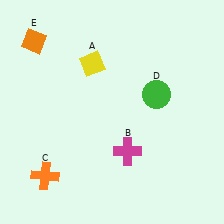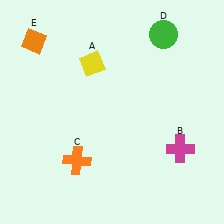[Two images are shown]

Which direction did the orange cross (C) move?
The orange cross (C) moved right.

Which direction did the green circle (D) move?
The green circle (D) moved up.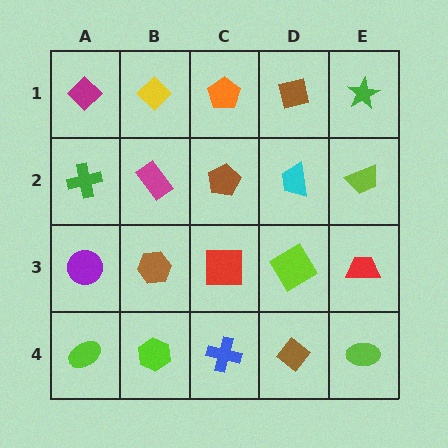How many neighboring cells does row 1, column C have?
3.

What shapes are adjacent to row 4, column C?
A red square (row 3, column C), a lime hexagon (row 4, column B), a brown diamond (row 4, column D).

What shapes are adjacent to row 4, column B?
A brown hexagon (row 3, column B), a lime ellipse (row 4, column A), a blue cross (row 4, column C).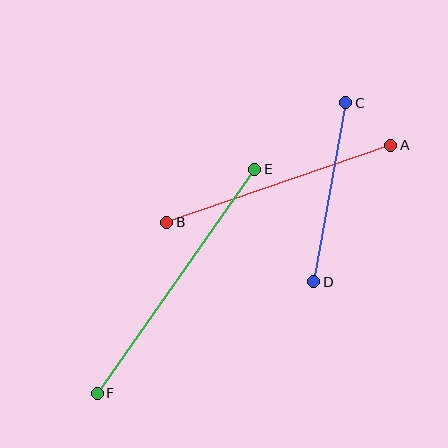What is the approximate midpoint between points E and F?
The midpoint is at approximately (176, 281) pixels.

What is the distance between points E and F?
The distance is approximately 274 pixels.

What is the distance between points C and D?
The distance is approximately 182 pixels.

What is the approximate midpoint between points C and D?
The midpoint is at approximately (330, 192) pixels.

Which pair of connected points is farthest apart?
Points E and F are farthest apart.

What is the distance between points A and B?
The distance is approximately 237 pixels.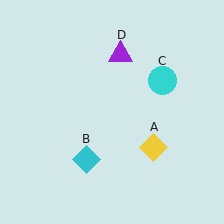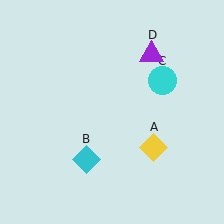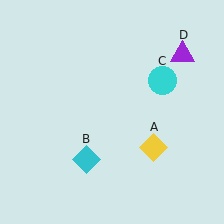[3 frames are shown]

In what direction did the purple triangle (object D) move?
The purple triangle (object D) moved right.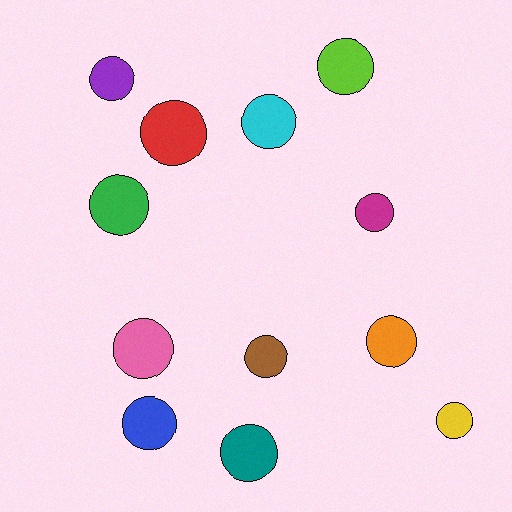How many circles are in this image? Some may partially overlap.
There are 12 circles.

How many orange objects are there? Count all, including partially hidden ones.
There is 1 orange object.